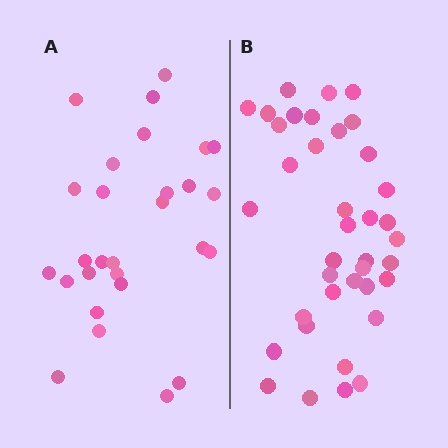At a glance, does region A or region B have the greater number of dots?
Region B (the right region) has more dots.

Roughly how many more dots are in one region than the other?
Region B has roughly 10 or so more dots than region A.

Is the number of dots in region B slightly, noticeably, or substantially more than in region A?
Region B has noticeably more, but not dramatically so. The ratio is roughly 1.4 to 1.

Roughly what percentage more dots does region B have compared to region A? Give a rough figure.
About 35% more.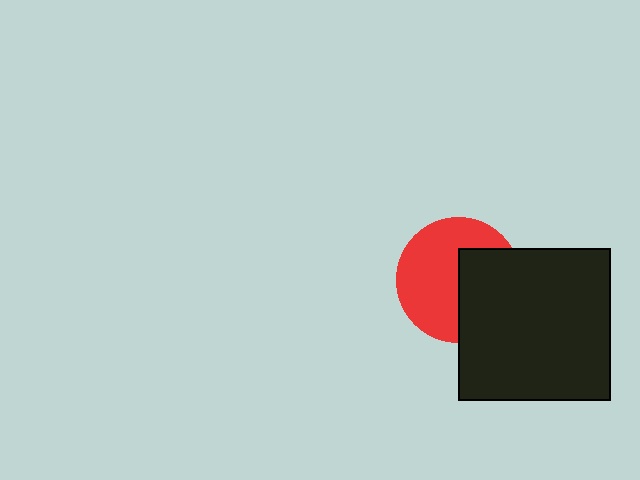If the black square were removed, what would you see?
You would see the complete red circle.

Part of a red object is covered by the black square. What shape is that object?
It is a circle.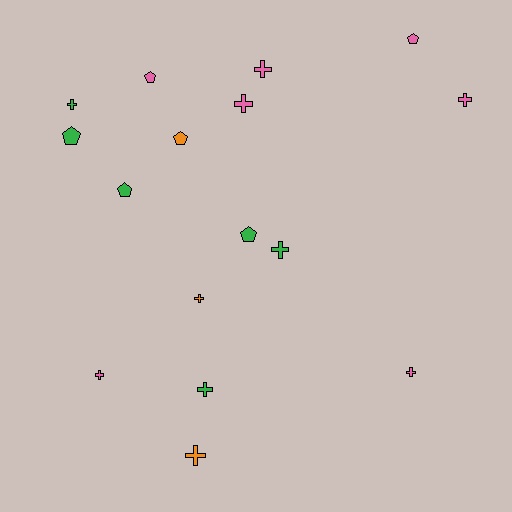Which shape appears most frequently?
Cross, with 10 objects.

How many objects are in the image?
There are 16 objects.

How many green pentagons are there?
There are 3 green pentagons.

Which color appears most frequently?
Pink, with 7 objects.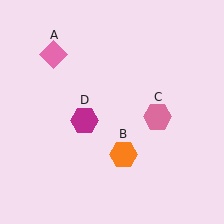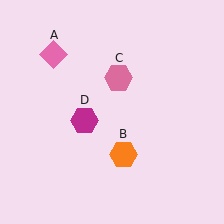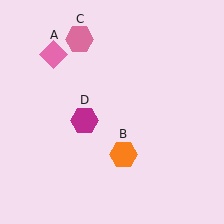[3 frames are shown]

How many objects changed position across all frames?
1 object changed position: pink hexagon (object C).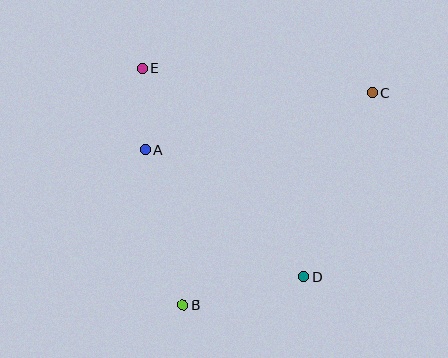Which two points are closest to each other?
Points A and E are closest to each other.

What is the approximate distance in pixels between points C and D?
The distance between C and D is approximately 197 pixels.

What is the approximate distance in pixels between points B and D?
The distance between B and D is approximately 123 pixels.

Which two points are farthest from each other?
Points B and C are farthest from each other.